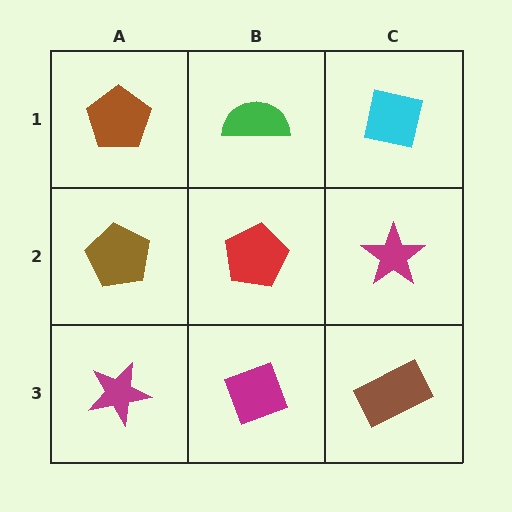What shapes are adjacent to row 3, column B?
A red pentagon (row 2, column B), a magenta star (row 3, column A), a brown rectangle (row 3, column C).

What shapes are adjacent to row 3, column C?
A magenta star (row 2, column C), a magenta diamond (row 3, column B).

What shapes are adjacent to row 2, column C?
A cyan square (row 1, column C), a brown rectangle (row 3, column C), a red pentagon (row 2, column B).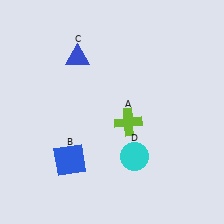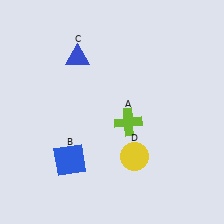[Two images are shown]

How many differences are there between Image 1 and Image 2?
There is 1 difference between the two images.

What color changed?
The circle (D) changed from cyan in Image 1 to yellow in Image 2.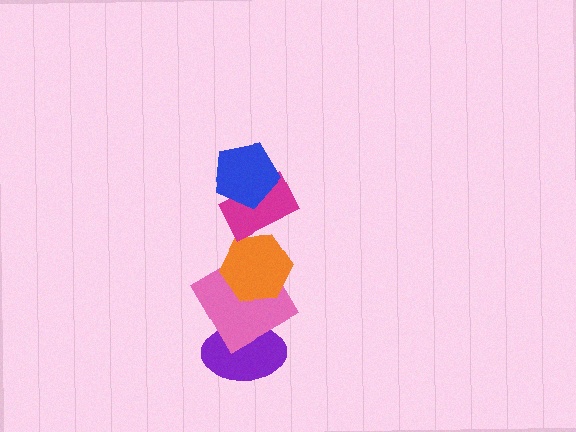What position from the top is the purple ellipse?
The purple ellipse is 5th from the top.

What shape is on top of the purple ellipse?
The pink diamond is on top of the purple ellipse.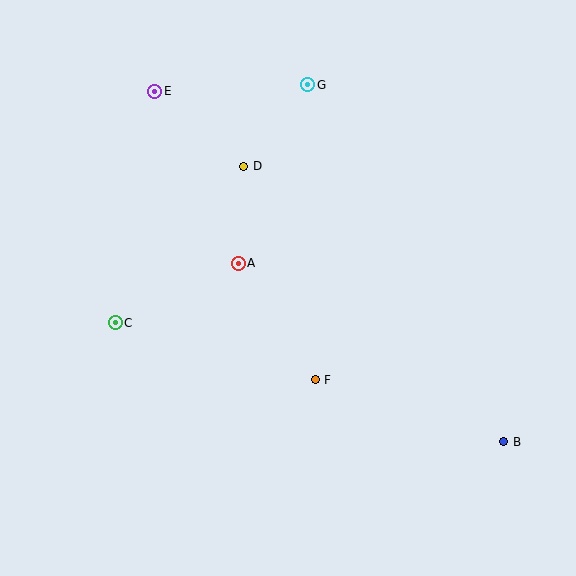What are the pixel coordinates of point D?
Point D is at (244, 166).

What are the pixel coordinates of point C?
Point C is at (115, 323).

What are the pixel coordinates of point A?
Point A is at (238, 263).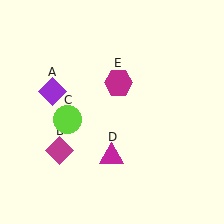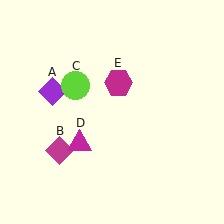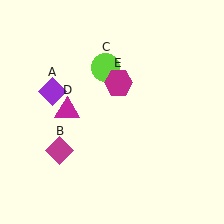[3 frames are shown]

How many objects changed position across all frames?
2 objects changed position: lime circle (object C), magenta triangle (object D).